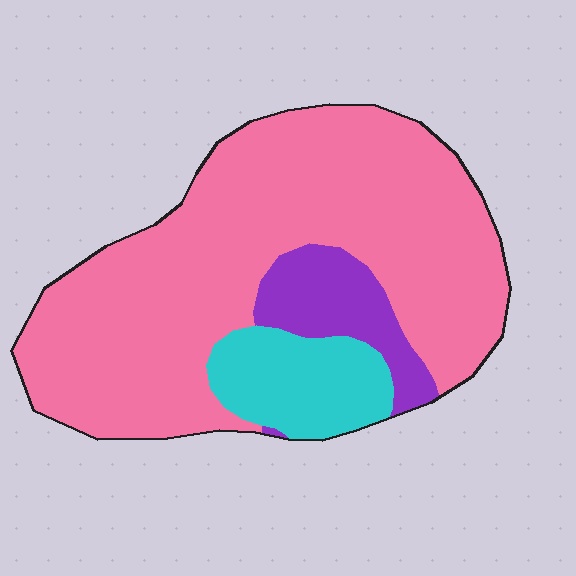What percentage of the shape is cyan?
Cyan takes up about one eighth (1/8) of the shape.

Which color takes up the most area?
Pink, at roughly 75%.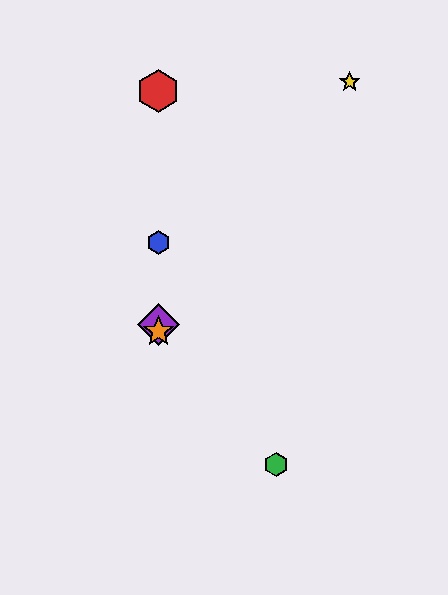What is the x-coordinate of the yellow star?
The yellow star is at x≈350.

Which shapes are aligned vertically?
The red hexagon, the blue hexagon, the purple diamond, the orange star are aligned vertically.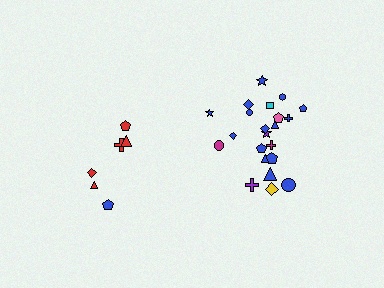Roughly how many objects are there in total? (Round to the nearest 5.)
Roughly 30 objects in total.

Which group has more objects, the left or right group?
The right group.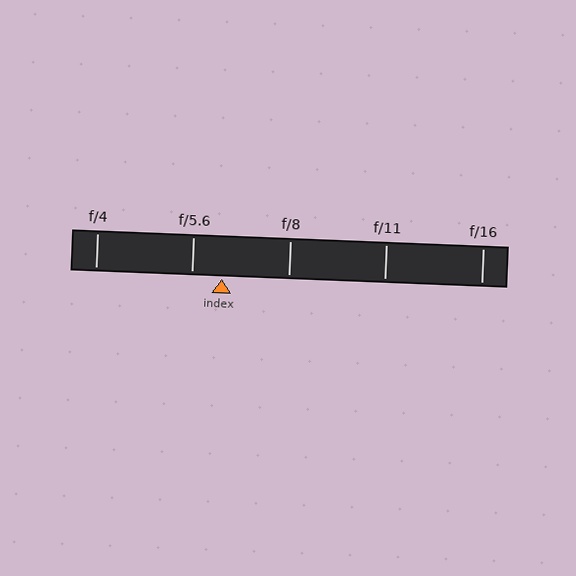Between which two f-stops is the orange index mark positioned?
The index mark is between f/5.6 and f/8.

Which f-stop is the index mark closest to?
The index mark is closest to f/5.6.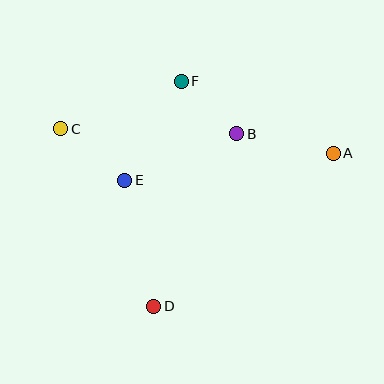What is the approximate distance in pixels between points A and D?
The distance between A and D is approximately 236 pixels.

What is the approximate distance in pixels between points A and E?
The distance between A and E is approximately 210 pixels.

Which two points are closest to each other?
Points B and F are closest to each other.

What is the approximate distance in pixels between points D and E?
The distance between D and E is approximately 129 pixels.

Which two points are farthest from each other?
Points A and C are farthest from each other.